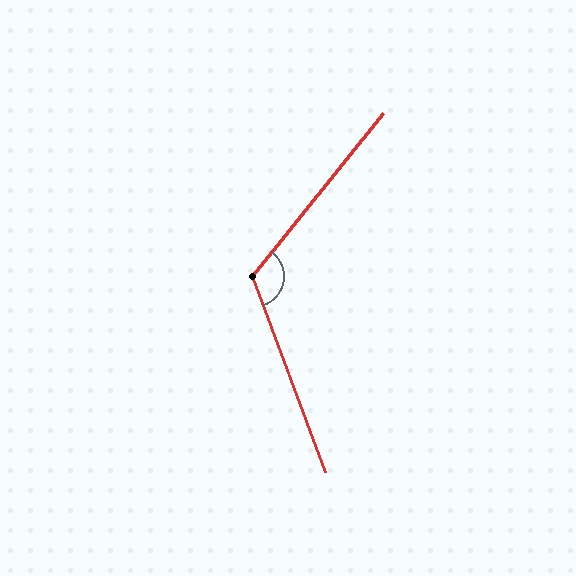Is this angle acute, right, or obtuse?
It is obtuse.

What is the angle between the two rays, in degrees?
Approximately 121 degrees.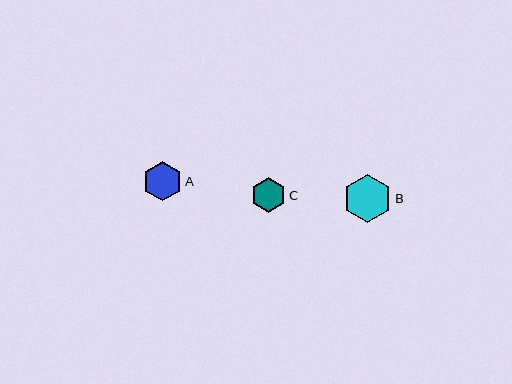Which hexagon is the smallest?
Hexagon C is the smallest with a size of approximately 34 pixels.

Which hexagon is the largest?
Hexagon B is the largest with a size of approximately 48 pixels.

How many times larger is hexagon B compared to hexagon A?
Hexagon B is approximately 1.2 times the size of hexagon A.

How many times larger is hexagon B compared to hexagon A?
Hexagon B is approximately 1.2 times the size of hexagon A.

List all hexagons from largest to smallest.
From largest to smallest: B, A, C.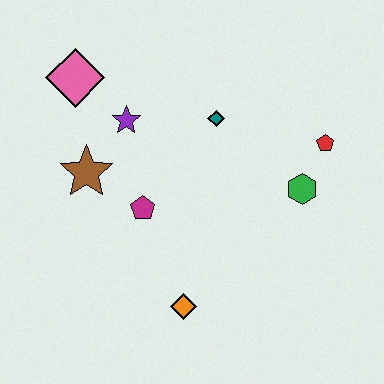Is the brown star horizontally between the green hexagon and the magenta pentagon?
No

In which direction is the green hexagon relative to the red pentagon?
The green hexagon is below the red pentagon.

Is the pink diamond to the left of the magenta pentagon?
Yes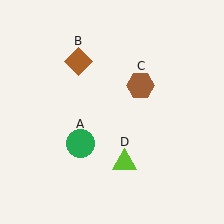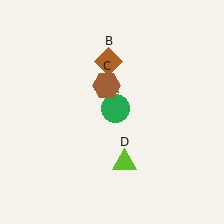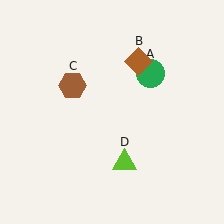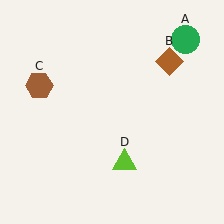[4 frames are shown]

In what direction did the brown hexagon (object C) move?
The brown hexagon (object C) moved left.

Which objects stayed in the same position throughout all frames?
Lime triangle (object D) remained stationary.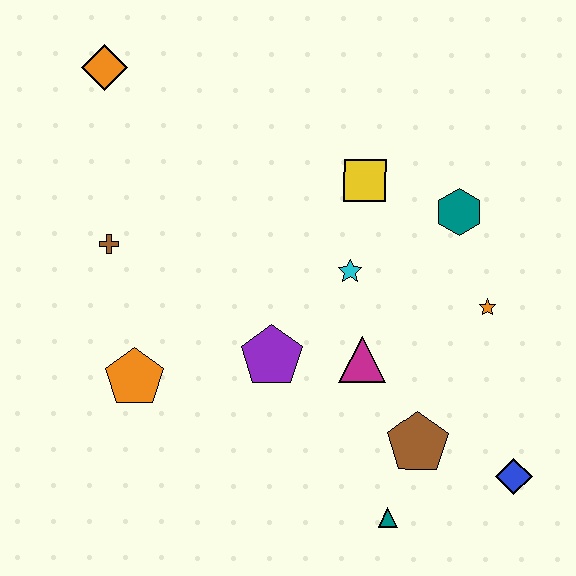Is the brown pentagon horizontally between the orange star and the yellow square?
Yes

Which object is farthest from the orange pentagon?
The blue diamond is farthest from the orange pentagon.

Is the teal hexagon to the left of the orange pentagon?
No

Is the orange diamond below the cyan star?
No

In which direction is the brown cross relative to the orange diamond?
The brown cross is below the orange diamond.